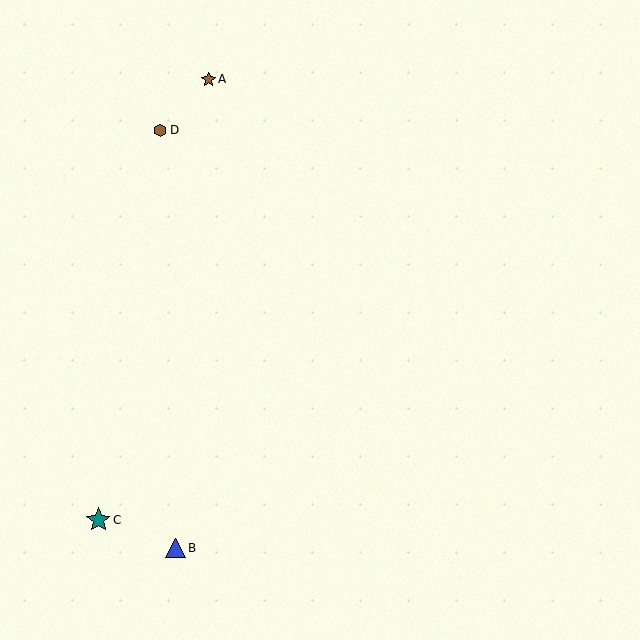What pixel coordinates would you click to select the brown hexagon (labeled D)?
Click at (160, 130) to select the brown hexagon D.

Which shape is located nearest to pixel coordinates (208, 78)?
The brown star (labeled A) at (208, 79) is nearest to that location.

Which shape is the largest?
The teal star (labeled C) is the largest.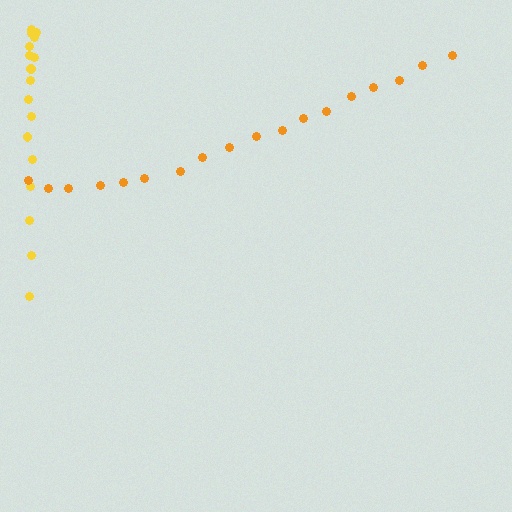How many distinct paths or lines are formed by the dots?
There are 2 distinct paths.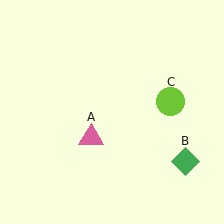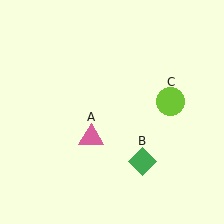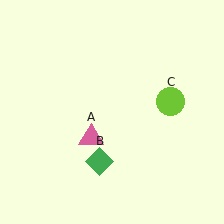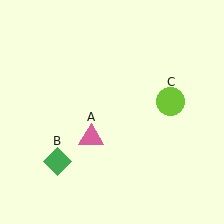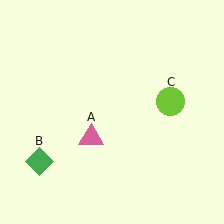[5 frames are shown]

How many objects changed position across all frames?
1 object changed position: green diamond (object B).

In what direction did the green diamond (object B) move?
The green diamond (object B) moved left.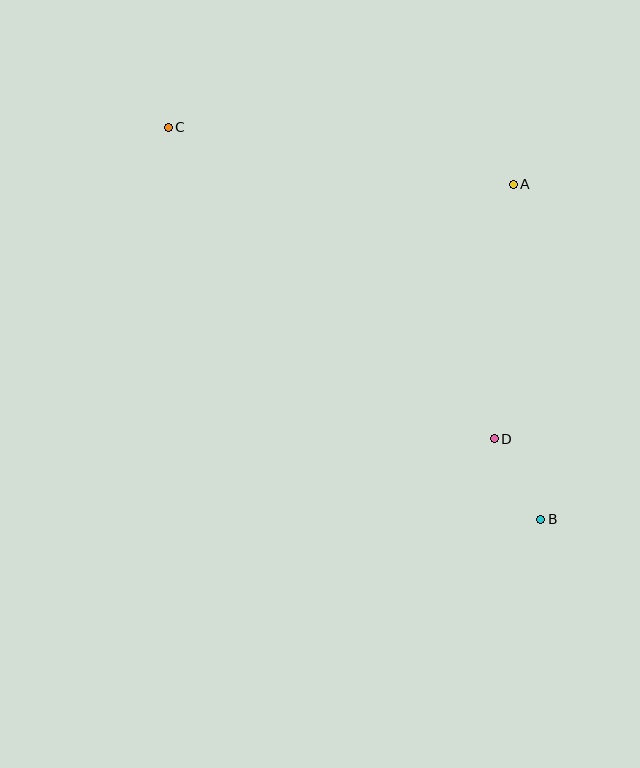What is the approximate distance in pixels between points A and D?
The distance between A and D is approximately 255 pixels.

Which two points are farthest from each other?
Points B and C are farthest from each other.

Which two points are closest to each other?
Points B and D are closest to each other.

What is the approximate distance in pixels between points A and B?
The distance between A and B is approximately 336 pixels.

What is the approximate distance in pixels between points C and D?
The distance between C and D is approximately 450 pixels.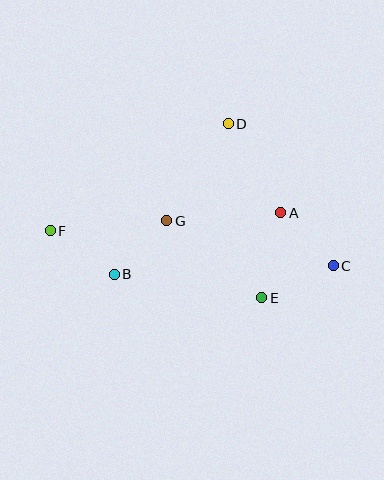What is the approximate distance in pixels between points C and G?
The distance between C and G is approximately 173 pixels.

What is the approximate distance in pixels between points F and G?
The distance between F and G is approximately 117 pixels.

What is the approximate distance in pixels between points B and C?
The distance between B and C is approximately 219 pixels.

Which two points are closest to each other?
Points A and C are closest to each other.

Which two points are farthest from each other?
Points C and F are farthest from each other.